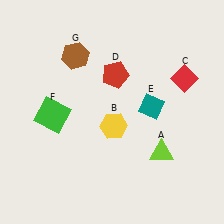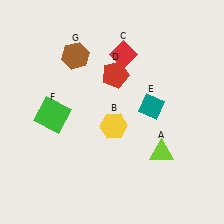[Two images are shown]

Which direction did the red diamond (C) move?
The red diamond (C) moved left.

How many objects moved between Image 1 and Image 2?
1 object moved between the two images.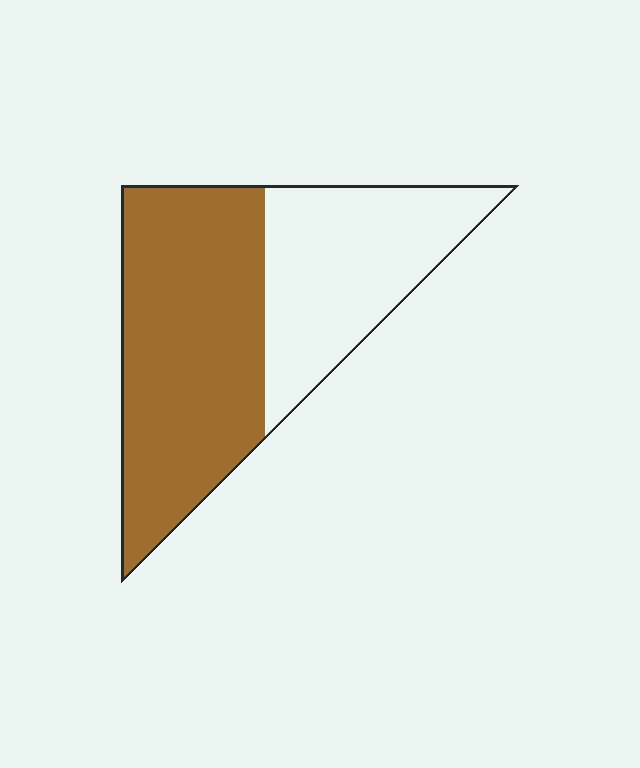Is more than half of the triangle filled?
Yes.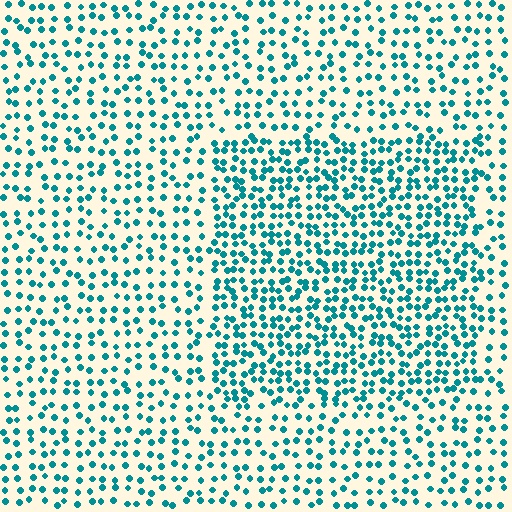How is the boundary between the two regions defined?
The boundary is defined by a change in element density (approximately 1.7x ratio). All elements are the same color, size, and shape.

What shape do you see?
I see a rectangle.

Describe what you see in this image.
The image contains small teal elements arranged at two different densities. A rectangle-shaped region is visible where the elements are more densely packed than the surrounding area.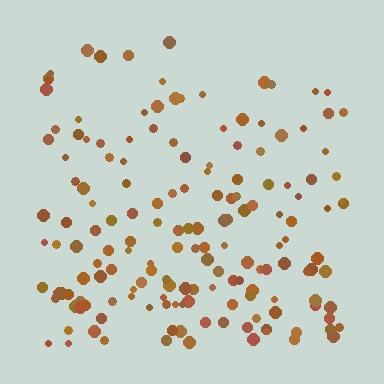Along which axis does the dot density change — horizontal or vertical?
Vertical.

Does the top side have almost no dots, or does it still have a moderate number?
Still a moderate number, just noticeably fewer than the bottom.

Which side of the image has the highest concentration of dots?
The bottom.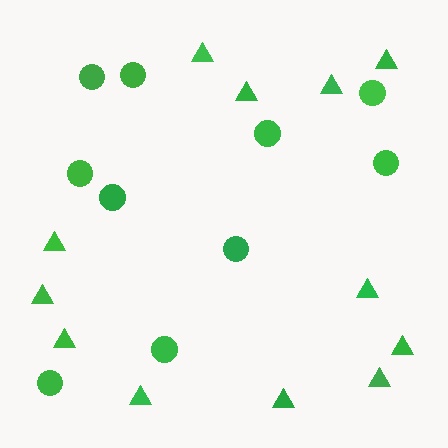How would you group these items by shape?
There are 2 groups: one group of circles (10) and one group of triangles (12).